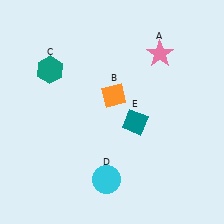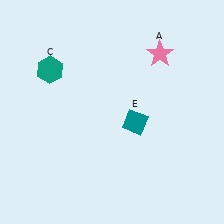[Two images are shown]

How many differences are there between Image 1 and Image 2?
There are 2 differences between the two images.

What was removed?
The orange diamond (B), the cyan circle (D) were removed in Image 2.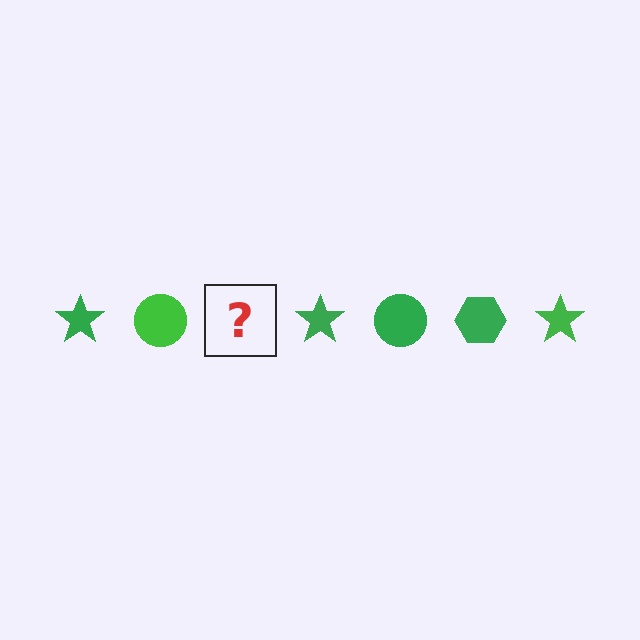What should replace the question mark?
The question mark should be replaced with a green hexagon.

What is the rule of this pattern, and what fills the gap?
The rule is that the pattern cycles through star, circle, hexagon shapes in green. The gap should be filled with a green hexagon.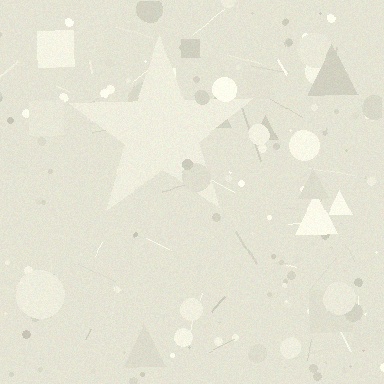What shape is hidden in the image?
A star is hidden in the image.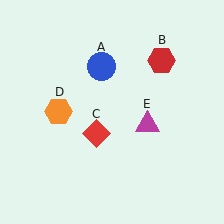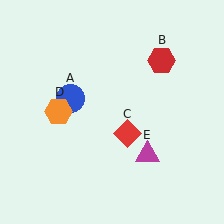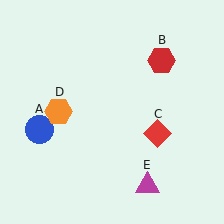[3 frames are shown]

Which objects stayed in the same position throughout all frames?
Red hexagon (object B) and orange hexagon (object D) remained stationary.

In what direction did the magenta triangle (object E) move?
The magenta triangle (object E) moved down.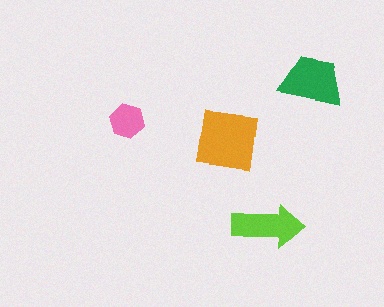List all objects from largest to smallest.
The orange square, the green trapezoid, the lime arrow, the pink hexagon.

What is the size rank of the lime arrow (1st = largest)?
3rd.